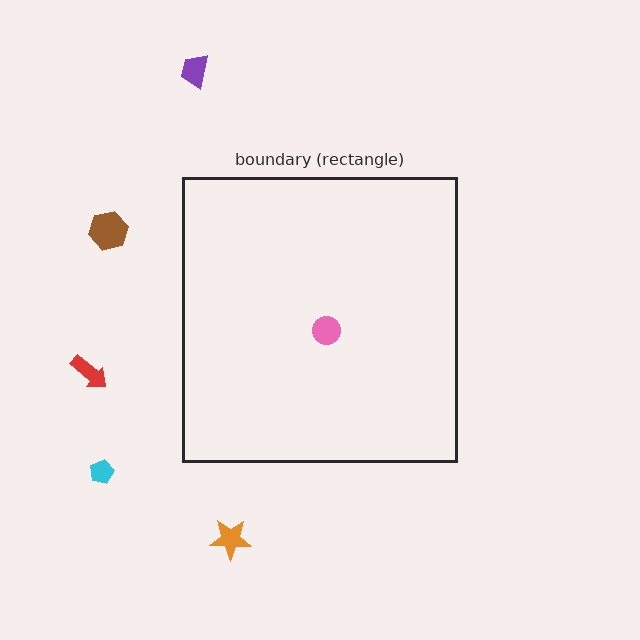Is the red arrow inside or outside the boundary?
Outside.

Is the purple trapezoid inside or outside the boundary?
Outside.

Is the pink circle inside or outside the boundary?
Inside.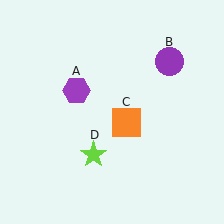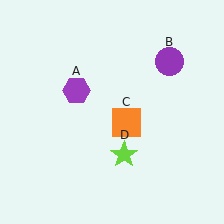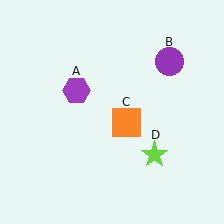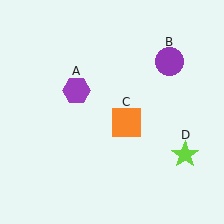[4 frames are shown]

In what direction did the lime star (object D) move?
The lime star (object D) moved right.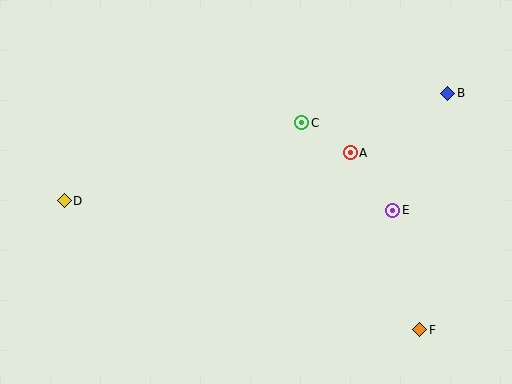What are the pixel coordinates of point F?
Point F is at (420, 330).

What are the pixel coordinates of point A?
Point A is at (350, 153).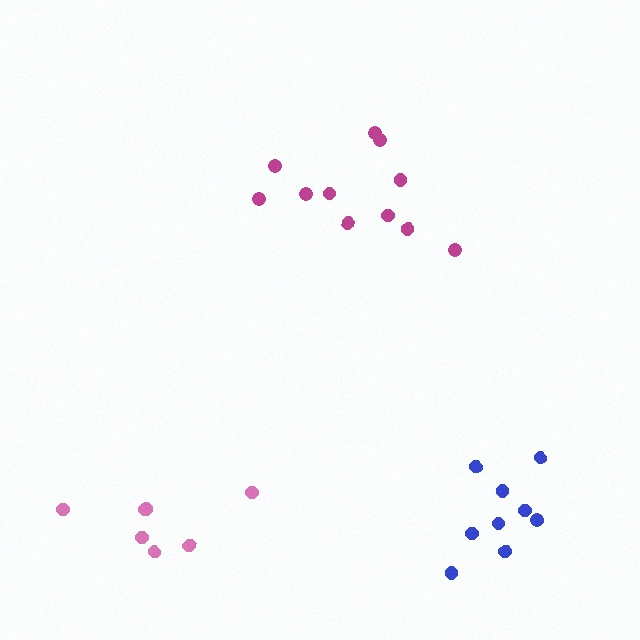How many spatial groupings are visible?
There are 3 spatial groupings.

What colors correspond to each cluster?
The clusters are colored: pink, magenta, blue.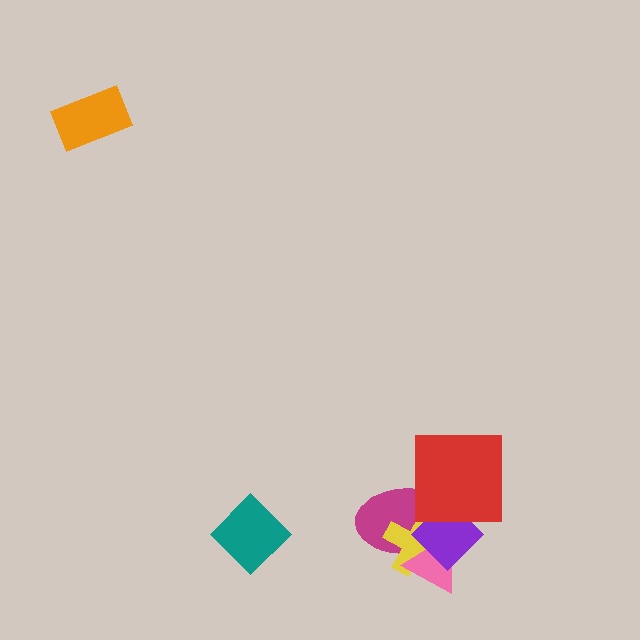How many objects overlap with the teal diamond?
0 objects overlap with the teal diamond.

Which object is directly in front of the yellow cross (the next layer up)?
The pink triangle is directly in front of the yellow cross.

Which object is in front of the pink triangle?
The purple diamond is in front of the pink triangle.